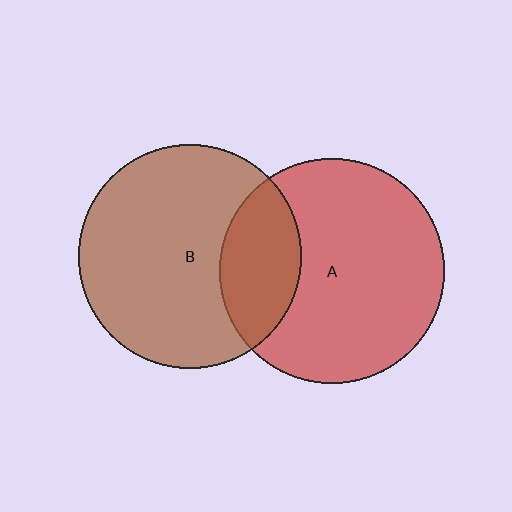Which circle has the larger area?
Circle A (red).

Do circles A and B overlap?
Yes.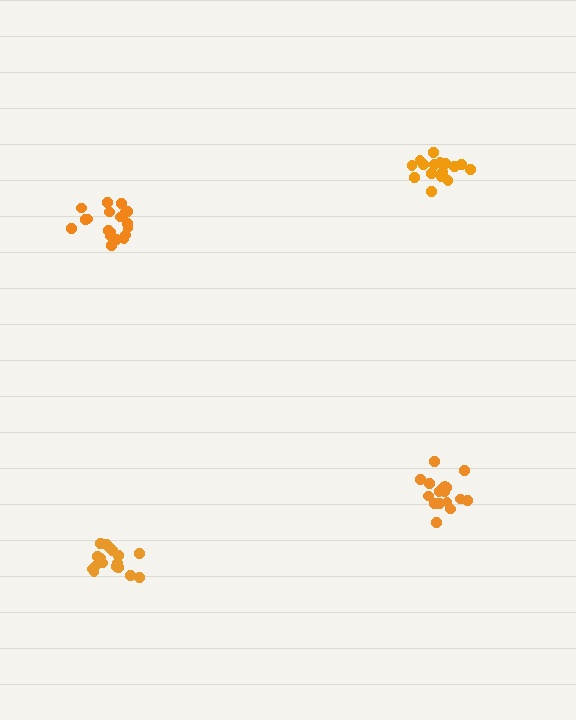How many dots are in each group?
Group 1: 17 dots, Group 2: 19 dots, Group 3: 17 dots, Group 4: 16 dots (69 total).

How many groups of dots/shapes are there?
There are 4 groups.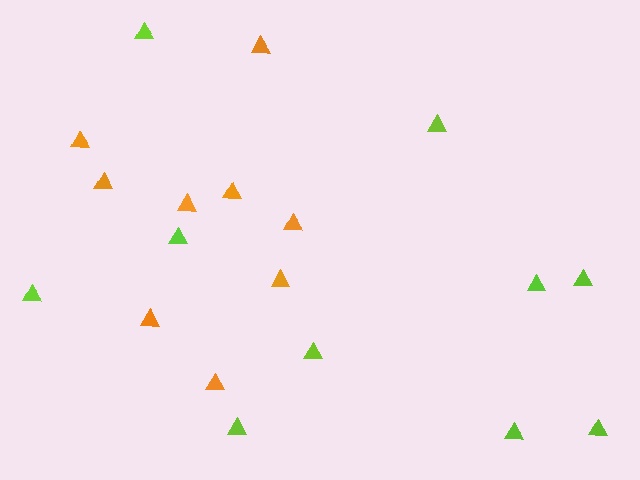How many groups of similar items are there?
There are 2 groups: one group of orange triangles (9) and one group of lime triangles (10).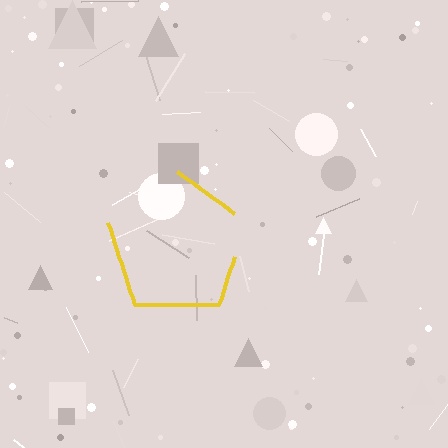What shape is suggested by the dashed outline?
The dashed outline suggests a pentagon.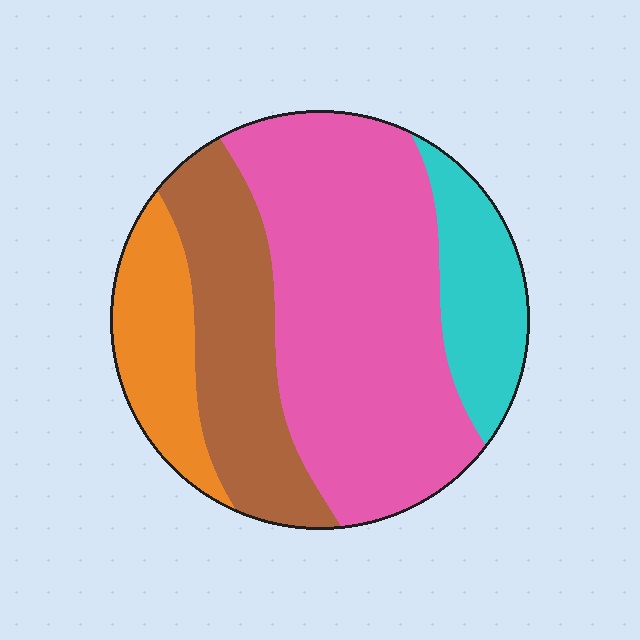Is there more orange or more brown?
Brown.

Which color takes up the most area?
Pink, at roughly 50%.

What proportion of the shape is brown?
Brown takes up about one quarter (1/4) of the shape.